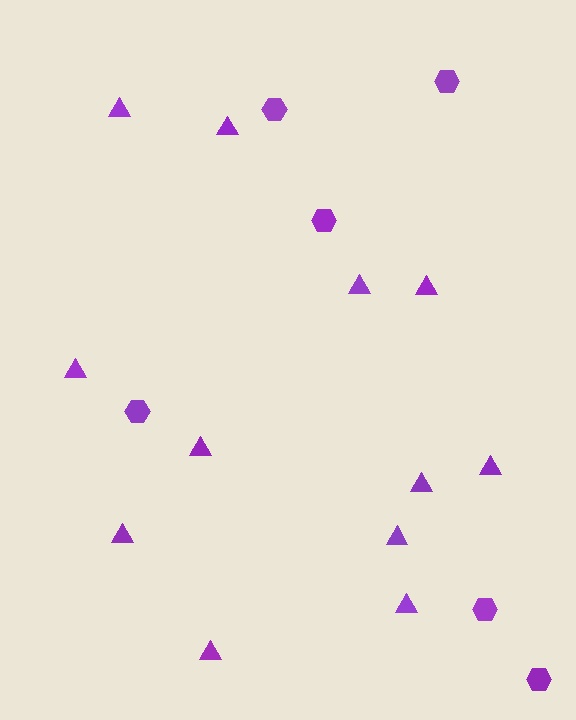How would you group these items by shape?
There are 2 groups: one group of hexagons (6) and one group of triangles (12).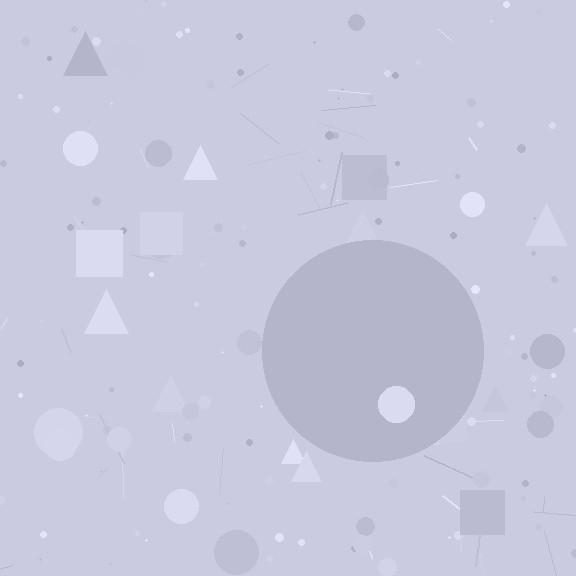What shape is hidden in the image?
A circle is hidden in the image.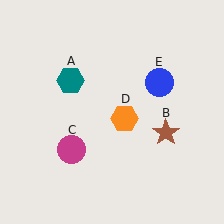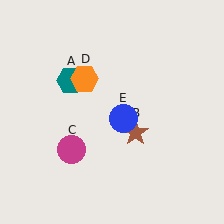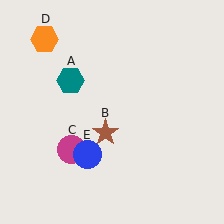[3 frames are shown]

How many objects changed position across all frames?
3 objects changed position: brown star (object B), orange hexagon (object D), blue circle (object E).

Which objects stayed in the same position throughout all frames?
Teal hexagon (object A) and magenta circle (object C) remained stationary.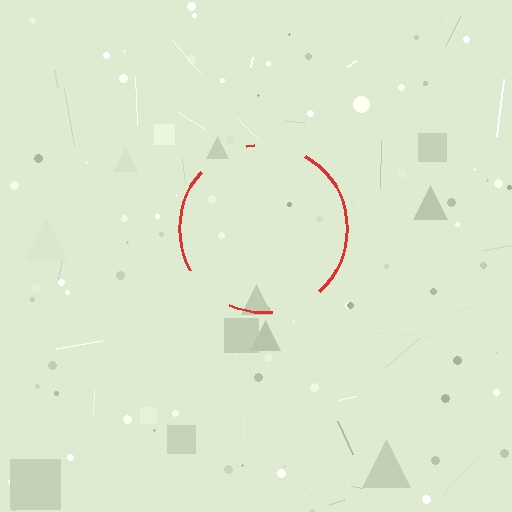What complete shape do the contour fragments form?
The contour fragments form a circle.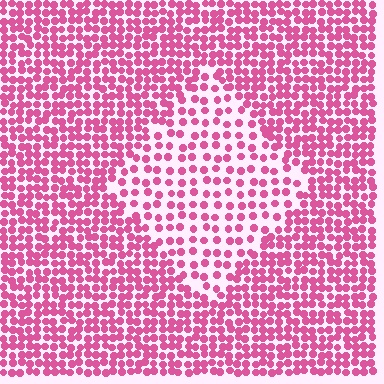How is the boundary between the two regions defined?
The boundary is defined by a change in element density (approximately 2.0x ratio). All elements are the same color, size, and shape.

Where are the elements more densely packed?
The elements are more densely packed outside the diamond boundary.